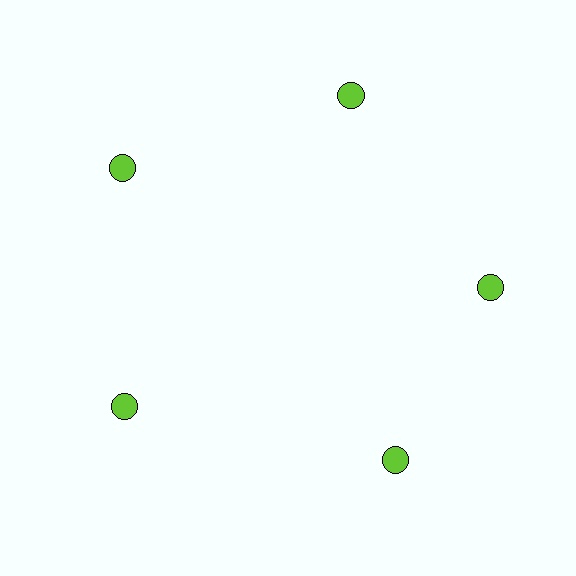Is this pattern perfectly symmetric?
No. The 5 lime circles are arranged in a ring, but one element near the 5 o'clock position is rotated out of alignment along the ring, breaking the 5-fold rotational symmetry.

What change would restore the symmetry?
The symmetry would be restored by rotating it back into even spacing with its neighbors so that all 5 circles sit at equal angles and equal distance from the center.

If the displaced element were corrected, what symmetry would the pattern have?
It would have 5-fold rotational symmetry — the pattern would map onto itself every 72 degrees.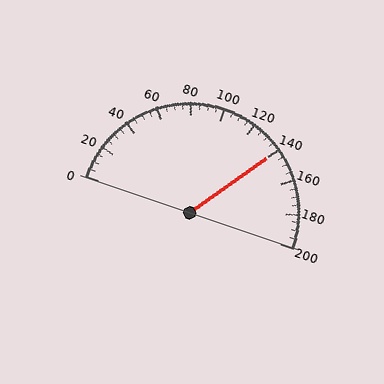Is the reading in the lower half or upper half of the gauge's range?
The reading is in the upper half of the range (0 to 200).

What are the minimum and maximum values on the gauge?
The gauge ranges from 0 to 200.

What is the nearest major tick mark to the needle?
The nearest major tick mark is 140.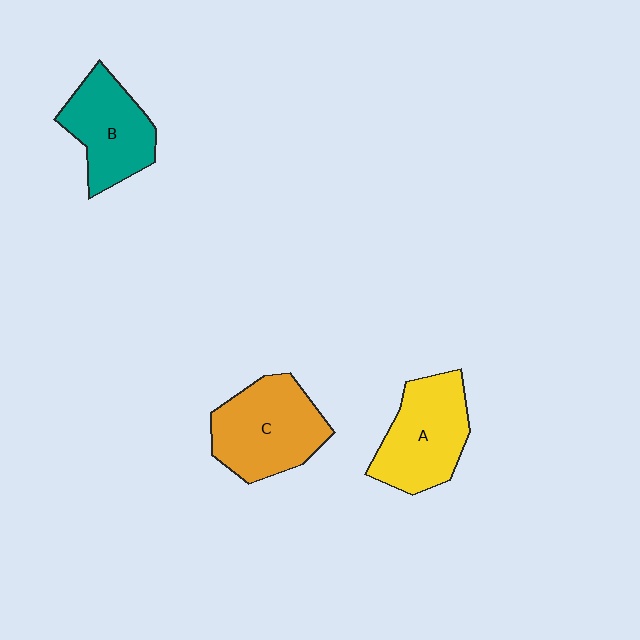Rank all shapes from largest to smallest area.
From largest to smallest: C (orange), A (yellow), B (teal).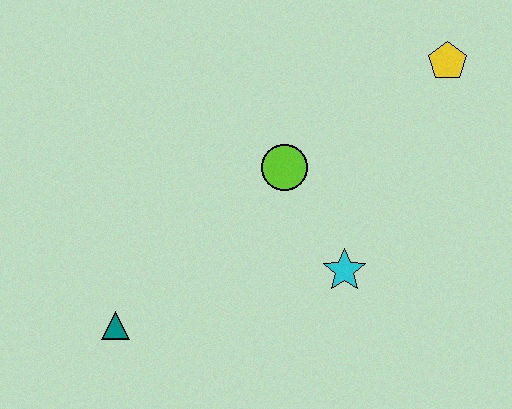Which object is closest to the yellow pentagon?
The lime circle is closest to the yellow pentagon.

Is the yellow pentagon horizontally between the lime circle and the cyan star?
No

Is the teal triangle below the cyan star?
Yes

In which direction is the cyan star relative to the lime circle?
The cyan star is below the lime circle.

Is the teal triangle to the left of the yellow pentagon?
Yes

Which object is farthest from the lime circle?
The teal triangle is farthest from the lime circle.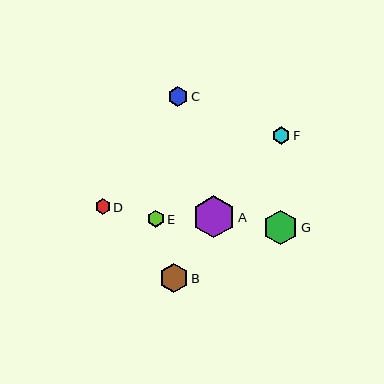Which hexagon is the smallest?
Hexagon D is the smallest with a size of approximately 15 pixels.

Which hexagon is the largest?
Hexagon A is the largest with a size of approximately 42 pixels.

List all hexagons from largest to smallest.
From largest to smallest: A, G, B, C, F, E, D.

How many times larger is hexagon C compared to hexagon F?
Hexagon C is approximately 1.1 times the size of hexagon F.